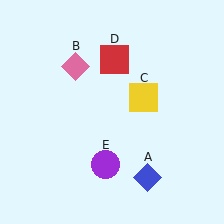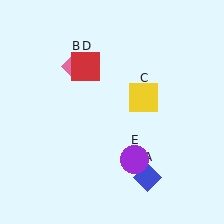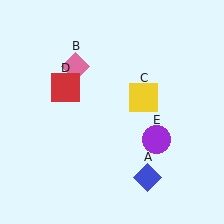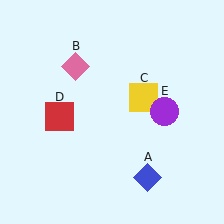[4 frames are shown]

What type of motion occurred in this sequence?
The red square (object D), purple circle (object E) rotated counterclockwise around the center of the scene.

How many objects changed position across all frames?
2 objects changed position: red square (object D), purple circle (object E).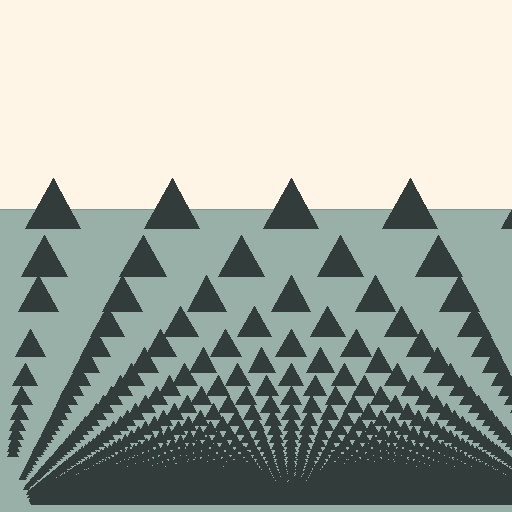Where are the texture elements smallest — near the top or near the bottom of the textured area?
Near the bottom.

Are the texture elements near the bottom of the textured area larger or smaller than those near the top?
Smaller. The gradient is inverted — elements near the bottom are smaller and denser.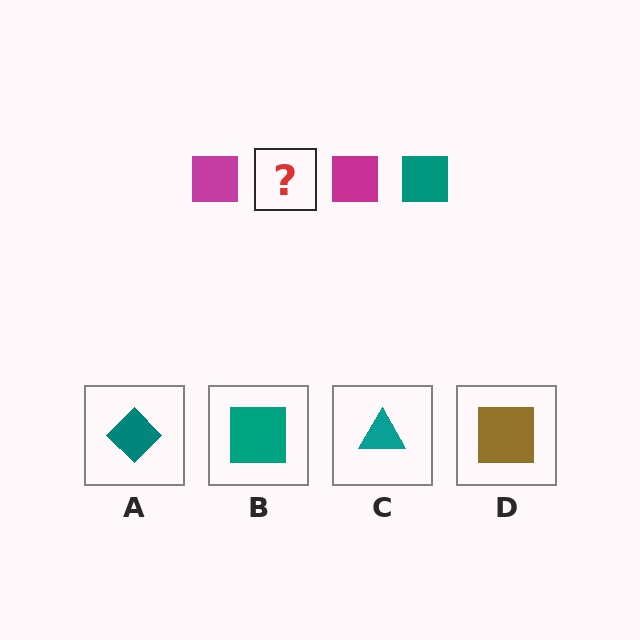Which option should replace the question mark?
Option B.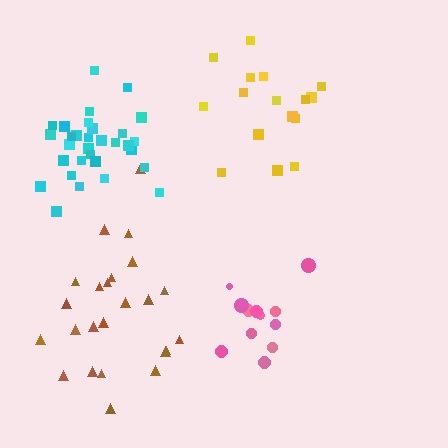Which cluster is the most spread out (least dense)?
Brown.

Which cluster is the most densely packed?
Pink.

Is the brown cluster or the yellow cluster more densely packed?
Yellow.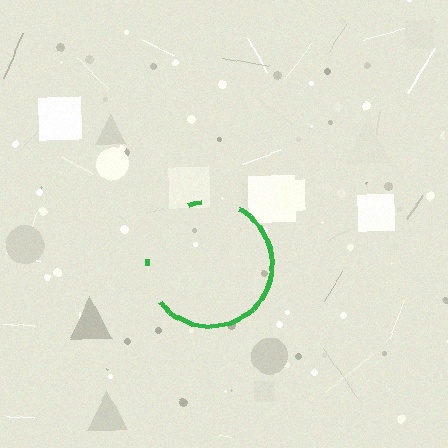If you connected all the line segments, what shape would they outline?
They would outline a circle.